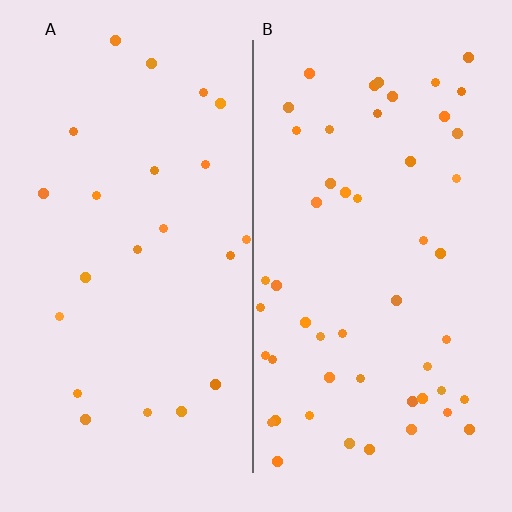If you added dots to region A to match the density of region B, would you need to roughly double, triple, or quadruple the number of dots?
Approximately double.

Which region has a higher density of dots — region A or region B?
B (the right).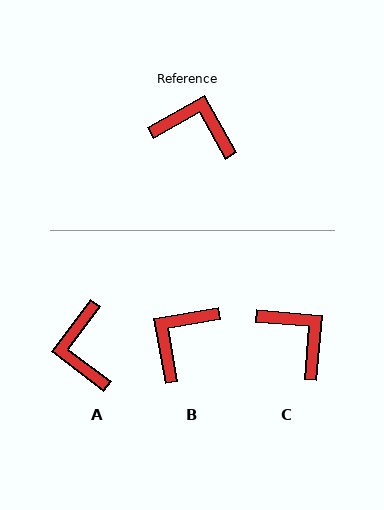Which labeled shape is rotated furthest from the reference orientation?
A, about 114 degrees away.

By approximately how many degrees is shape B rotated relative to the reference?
Approximately 71 degrees counter-clockwise.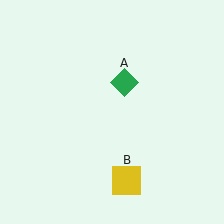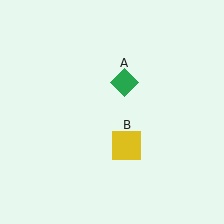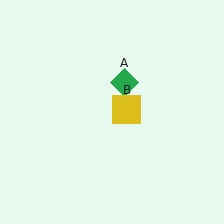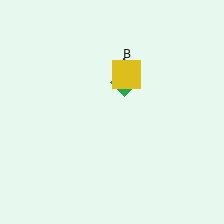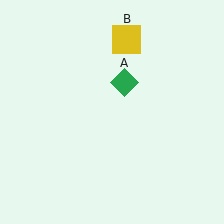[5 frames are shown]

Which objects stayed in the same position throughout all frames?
Green diamond (object A) remained stationary.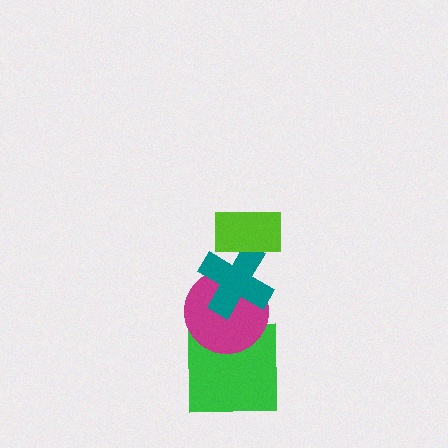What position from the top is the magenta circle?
The magenta circle is 3rd from the top.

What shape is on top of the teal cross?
The lime rectangle is on top of the teal cross.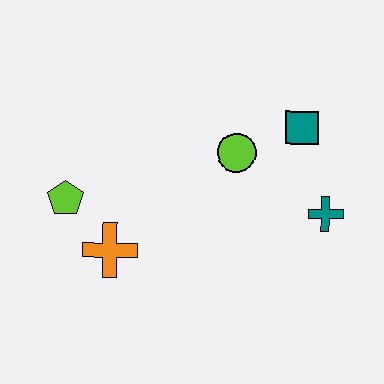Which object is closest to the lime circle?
The teal square is closest to the lime circle.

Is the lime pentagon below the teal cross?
No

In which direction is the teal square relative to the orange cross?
The teal square is to the right of the orange cross.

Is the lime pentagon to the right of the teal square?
No